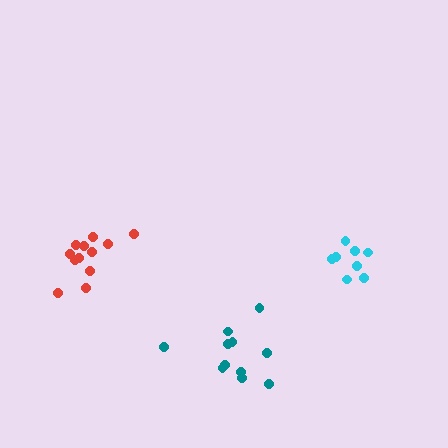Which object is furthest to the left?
The red cluster is leftmost.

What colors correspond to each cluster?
The clusters are colored: cyan, red, teal.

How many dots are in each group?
Group 1: 8 dots, Group 2: 13 dots, Group 3: 11 dots (32 total).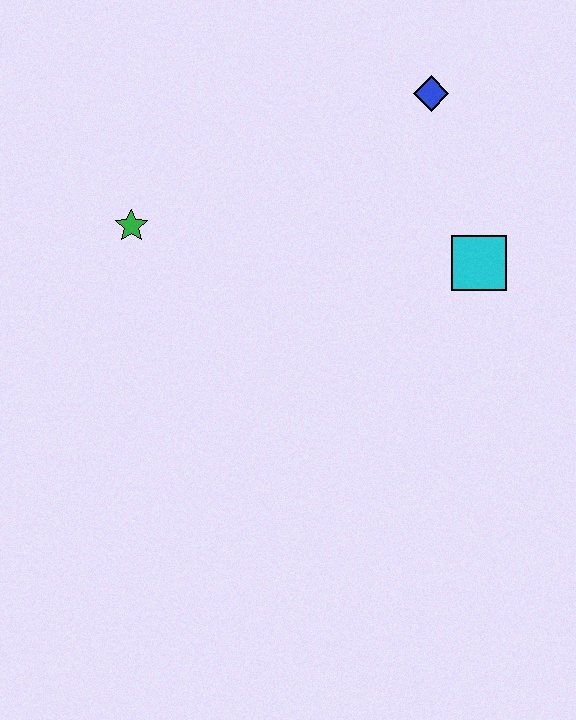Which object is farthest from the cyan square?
The green star is farthest from the cyan square.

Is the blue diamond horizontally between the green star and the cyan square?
Yes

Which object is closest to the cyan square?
The blue diamond is closest to the cyan square.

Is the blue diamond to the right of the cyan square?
No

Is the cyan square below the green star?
Yes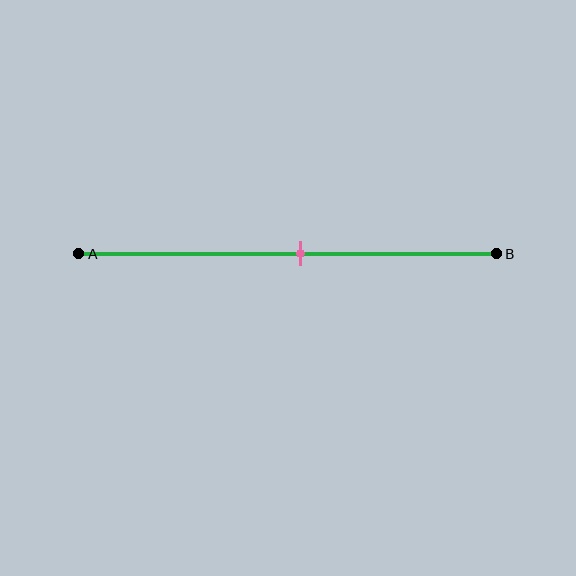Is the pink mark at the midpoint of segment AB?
No, the mark is at about 55% from A, not at the 50% midpoint.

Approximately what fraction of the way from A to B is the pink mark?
The pink mark is approximately 55% of the way from A to B.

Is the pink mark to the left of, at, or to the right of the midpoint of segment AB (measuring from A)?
The pink mark is to the right of the midpoint of segment AB.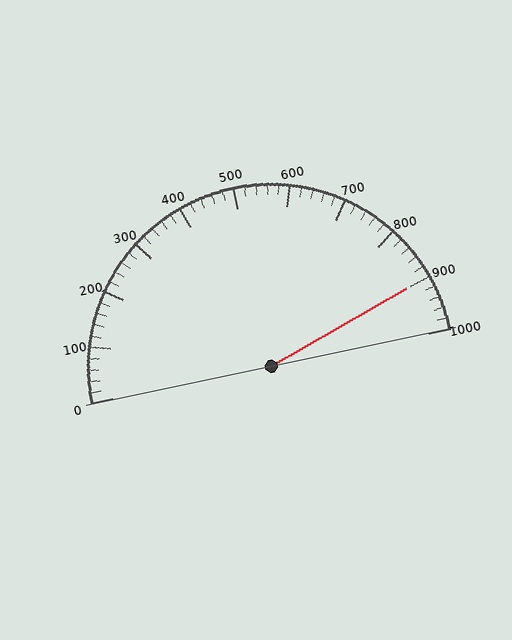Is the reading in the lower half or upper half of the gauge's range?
The reading is in the upper half of the range (0 to 1000).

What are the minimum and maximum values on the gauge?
The gauge ranges from 0 to 1000.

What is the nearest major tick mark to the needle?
The nearest major tick mark is 900.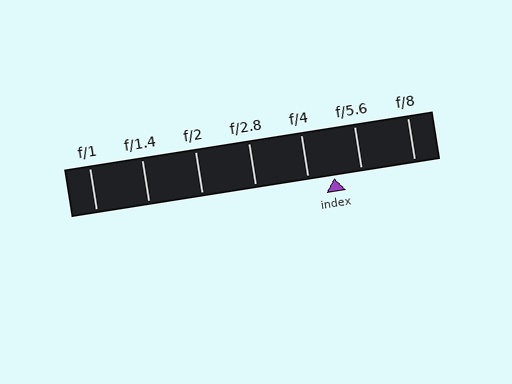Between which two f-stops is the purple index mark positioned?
The index mark is between f/4 and f/5.6.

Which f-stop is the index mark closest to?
The index mark is closest to f/4.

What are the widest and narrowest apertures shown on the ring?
The widest aperture shown is f/1 and the narrowest is f/8.